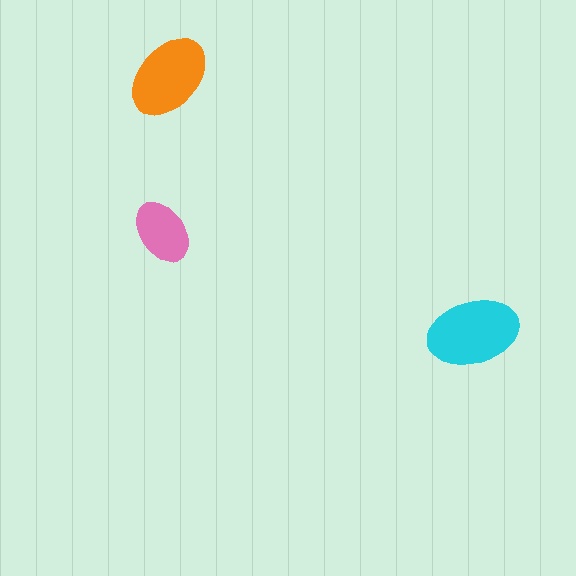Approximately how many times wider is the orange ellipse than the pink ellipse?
About 1.5 times wider.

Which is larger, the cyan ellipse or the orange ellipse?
The cyan one.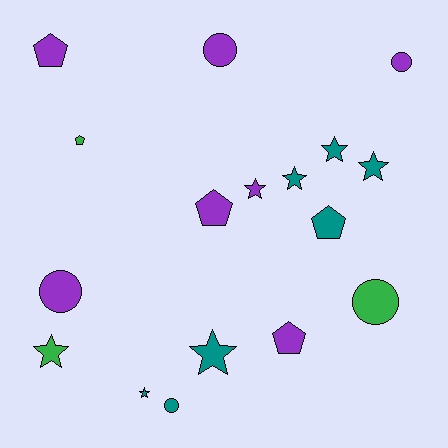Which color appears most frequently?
Teal, with 7 objects.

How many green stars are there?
There is 1 green star.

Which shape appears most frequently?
Star, with 7 objects.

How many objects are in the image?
There are 17 objects.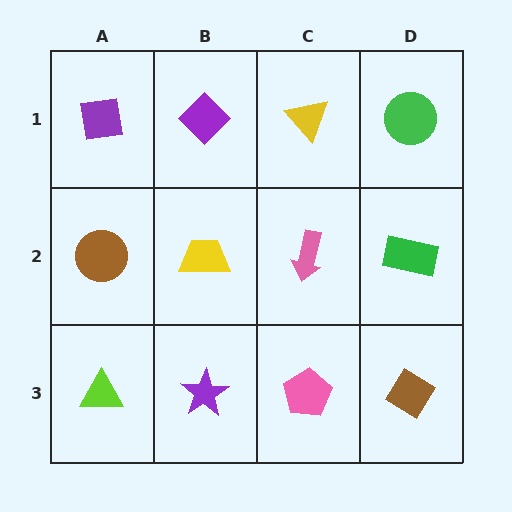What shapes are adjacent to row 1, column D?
A green rectangle (row 2, column D), a yellow triangle (row 1, column C).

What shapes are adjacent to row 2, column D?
A green circle (row 1, column D), a brown diamond (row 3, column D), a pink arrow (row 2, column C).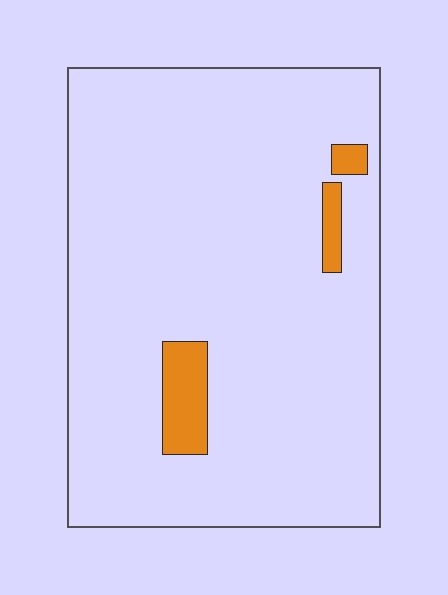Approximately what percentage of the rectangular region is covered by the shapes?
Approximately 5%.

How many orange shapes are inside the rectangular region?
3.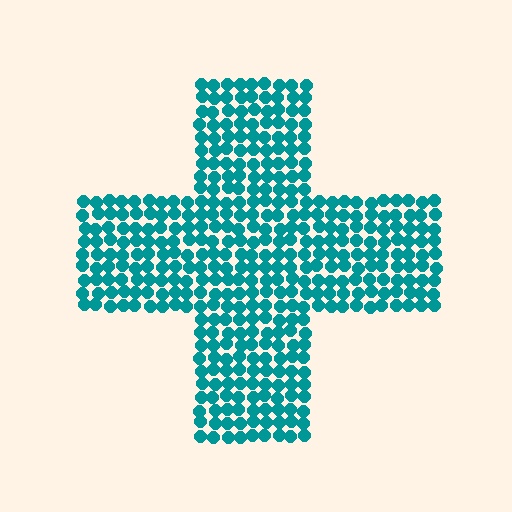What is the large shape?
The large shape is a cross.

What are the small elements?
The small elements are circles.